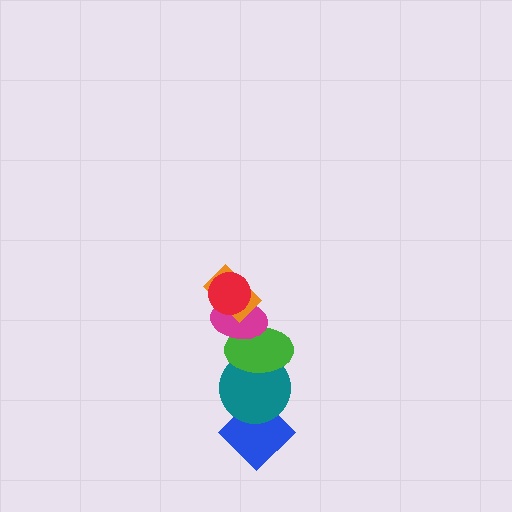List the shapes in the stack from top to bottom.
From top to bottom: the red circle, the orange rectangle, the magenta ellipse, the green ellipse, the teal circle, the blue diamond.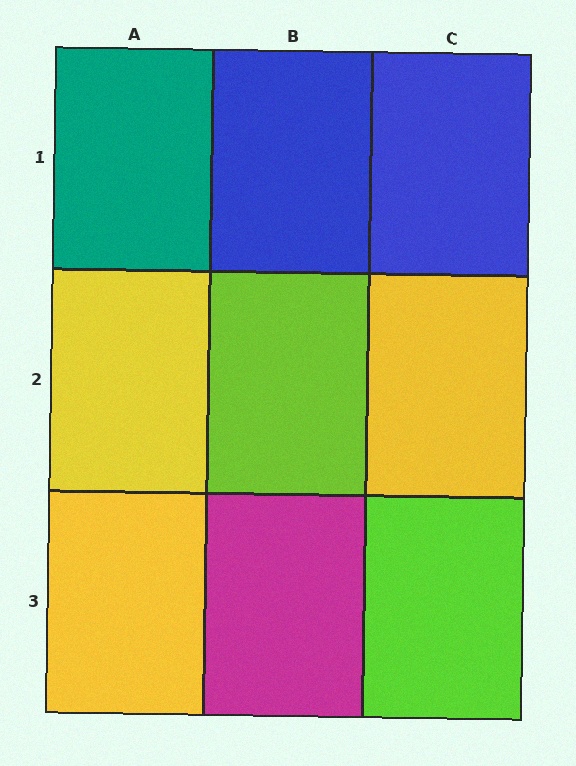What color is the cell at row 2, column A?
Yellow.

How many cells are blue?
2 cells are blue.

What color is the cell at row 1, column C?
Blue.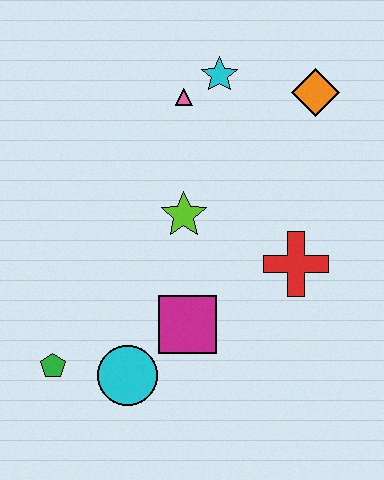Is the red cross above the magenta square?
Yes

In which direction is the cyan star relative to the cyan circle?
The cyan star is above the cyan circle.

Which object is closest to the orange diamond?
The cyan star is closest to the orange diamond.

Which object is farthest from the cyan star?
The green pentagon is farthest from the cyan star.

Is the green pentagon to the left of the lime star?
Yes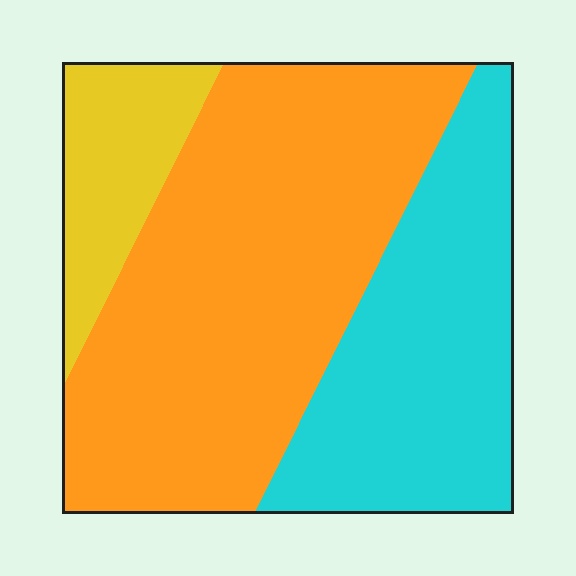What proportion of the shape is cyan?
Cyan covers around 35% of the shape.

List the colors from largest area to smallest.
From largest to smallest: orange, cyan, yellow.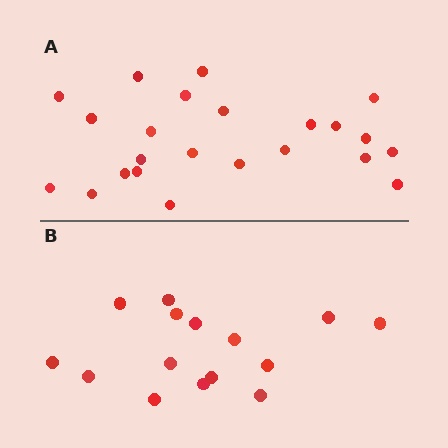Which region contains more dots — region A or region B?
Region A (the top region) has more dots.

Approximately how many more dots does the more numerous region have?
Region A has roughly 8 or so more dots than region B.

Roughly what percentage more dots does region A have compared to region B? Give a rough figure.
About 55% more.